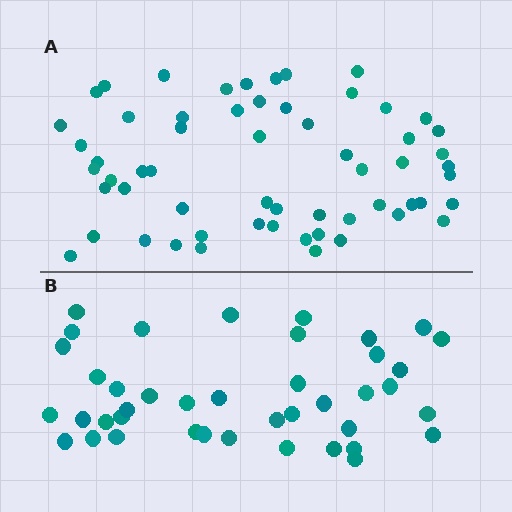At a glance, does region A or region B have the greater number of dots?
Region A (the top region) has more dots.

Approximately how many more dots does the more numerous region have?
Region A has approximately 20 more dots than region B.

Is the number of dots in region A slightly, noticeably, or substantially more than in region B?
Region A has noticeably more, but not dramatically so. The ratio is roughly 1.4 to 1.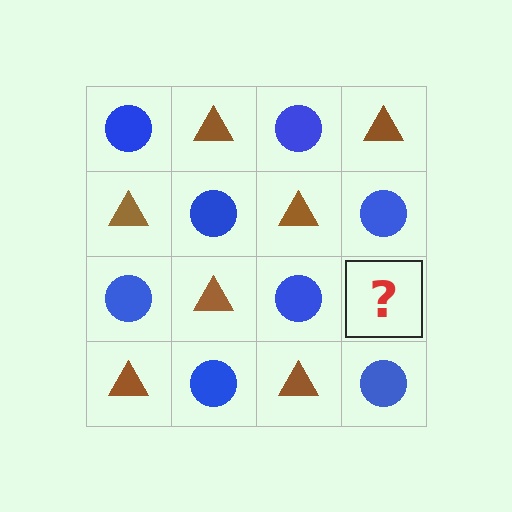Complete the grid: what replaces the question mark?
The question mark should be replaced with a brown triangle.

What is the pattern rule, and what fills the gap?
The rule is that it alternates blue circle and brown triangle in a checkerboard pattern. The gap should be filled with a brown triangle.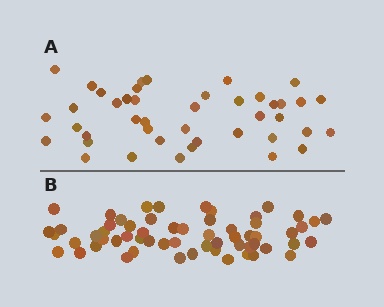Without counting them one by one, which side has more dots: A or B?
Region B (the bottom region) has more dots.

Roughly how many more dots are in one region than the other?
Region B has approximately 15 more dots than region A.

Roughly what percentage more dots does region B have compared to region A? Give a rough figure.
About 40% more.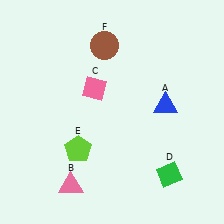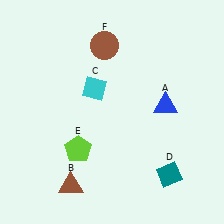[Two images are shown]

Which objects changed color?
B changed from pink to brown. C changed from pink to cyan. D changed from green to teal.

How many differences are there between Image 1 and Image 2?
There are 3 differences between the two images.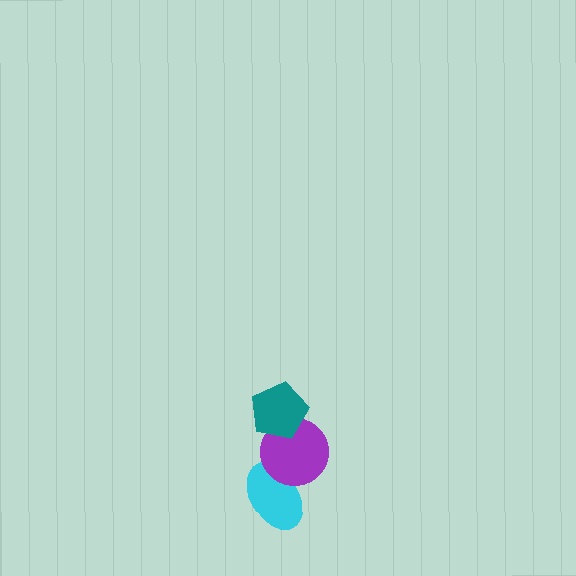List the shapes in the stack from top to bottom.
From top to bottom: the teal pentagon, the purple circle, the cyan ellipse.